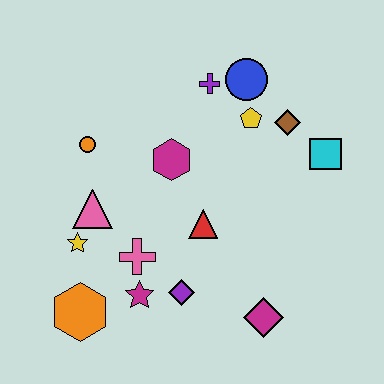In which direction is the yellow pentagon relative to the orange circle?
The yellow pentagon is to the right of the orange circle.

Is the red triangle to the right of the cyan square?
No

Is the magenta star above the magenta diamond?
Yes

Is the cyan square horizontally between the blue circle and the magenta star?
No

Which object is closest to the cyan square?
The brown diamond is closest to the cyan square.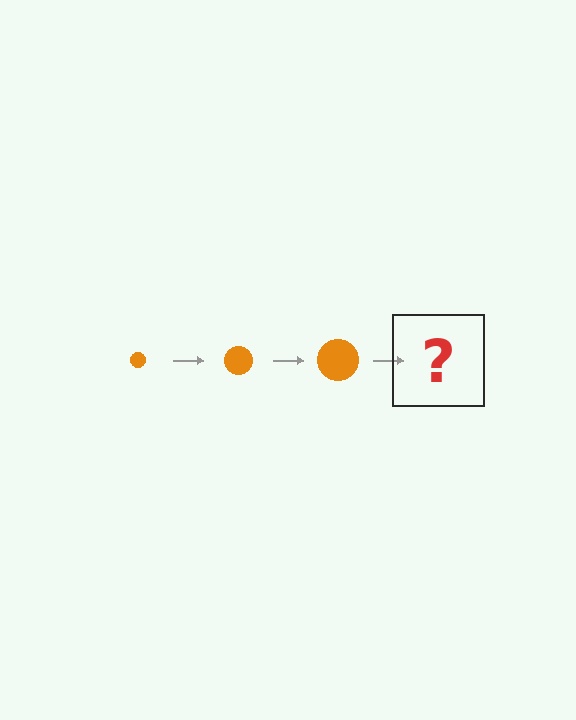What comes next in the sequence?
The next element should be an orange circle, larger than the previous one.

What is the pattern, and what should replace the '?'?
The pattern is that the circle gets progressively larger each step. The '?' should be an orange circle, larger than the previous one.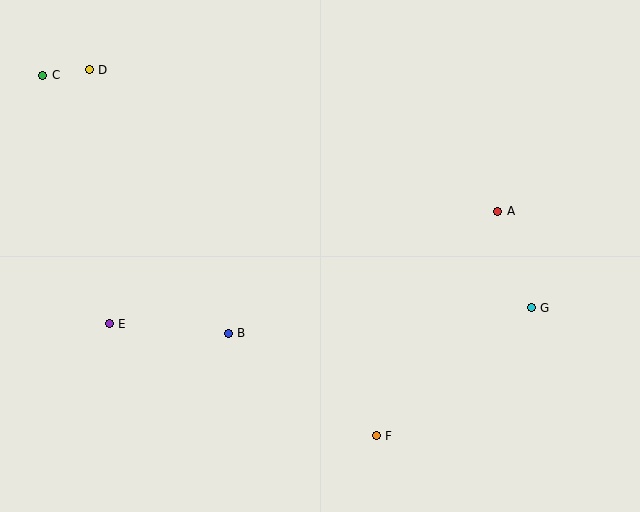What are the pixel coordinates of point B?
Point B is at (228, 333).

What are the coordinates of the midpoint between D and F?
The midpoint between D and F is at (233, 253).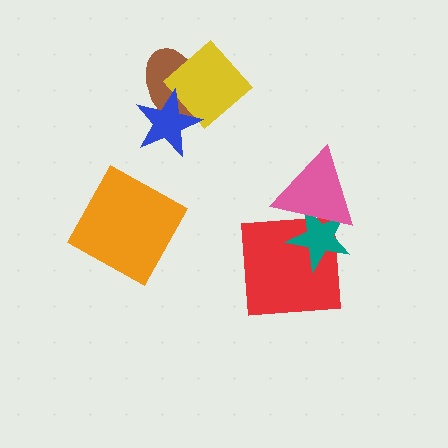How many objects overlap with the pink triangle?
2 objects overlap with the pink triangle.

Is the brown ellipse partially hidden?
Yes, it is partially covered by another shape.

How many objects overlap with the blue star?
2 objects overlap with the blue star.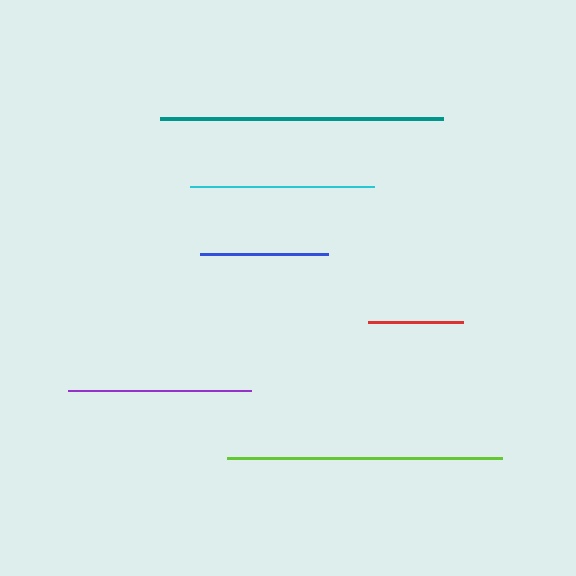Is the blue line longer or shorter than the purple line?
The purple line is longer than the blue line.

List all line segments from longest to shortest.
From longest to shortest: teal, lime, purple, cyan, blue, red.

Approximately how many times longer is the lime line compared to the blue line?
The lime line is approximately 2.1 times the length of the blue line.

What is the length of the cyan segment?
The cyan segment is approximately 183 pixels long.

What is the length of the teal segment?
The teal segment is approximately 284 pixels long.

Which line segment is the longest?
The teal line is the longest at approximately 284 pixels.